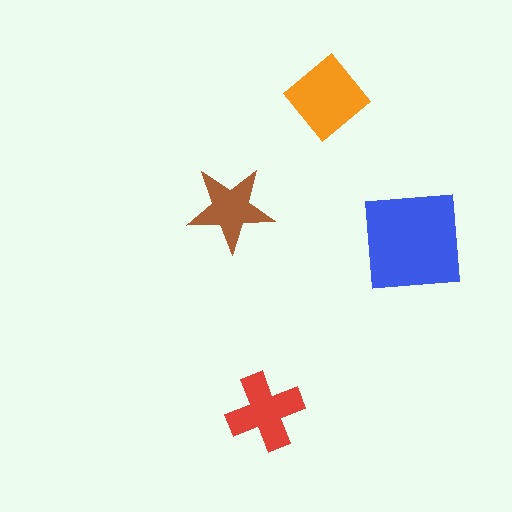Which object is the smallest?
The brown star.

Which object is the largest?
The blue square.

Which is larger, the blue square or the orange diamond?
The blue square.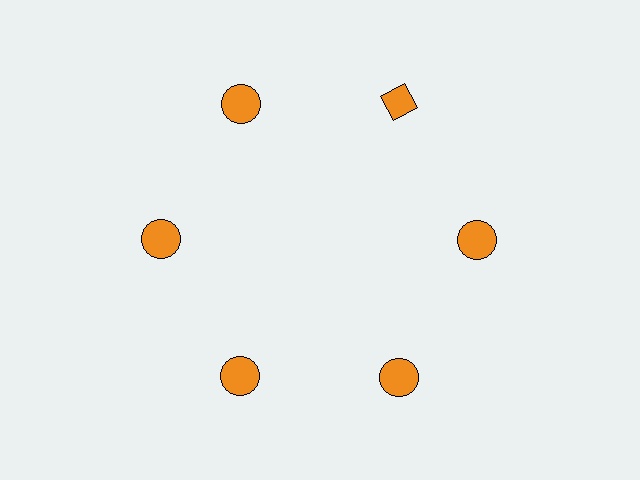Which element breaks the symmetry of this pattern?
The orange diamond at roughly the 1 o'clock position breaks the symmetry. All other shapes are orange circles.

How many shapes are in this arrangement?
There are 6 shapes arranged in a ring pattern.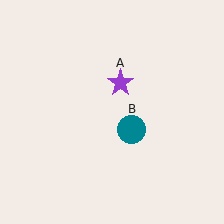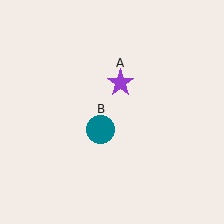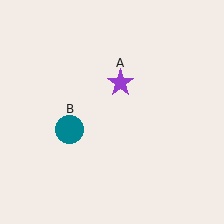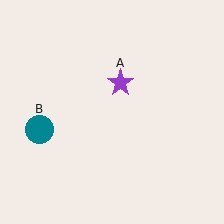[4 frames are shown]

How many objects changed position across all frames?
1 object changed position: teal circle (object B).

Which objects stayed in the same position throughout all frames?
Purple star (object A) remained stationary.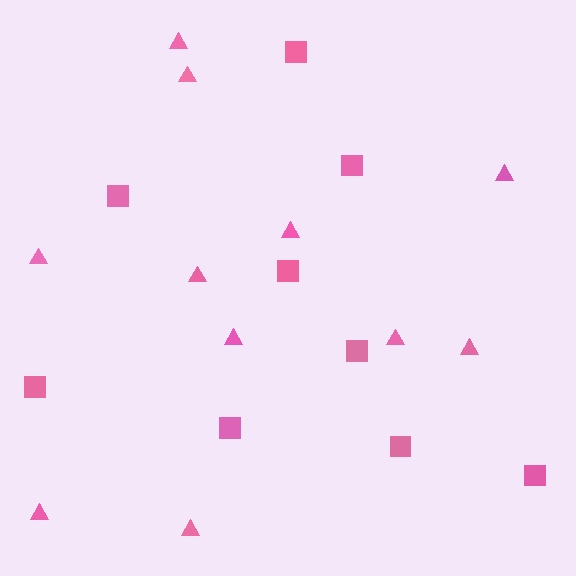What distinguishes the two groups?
There are 2 groups: one group of triangles (11) and one group of squares (9).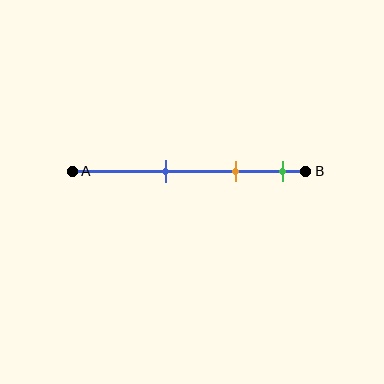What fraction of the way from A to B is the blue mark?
The blue mark is approximately 40% (0.4) of the way from A to B.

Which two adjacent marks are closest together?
The orange and green marks are the closest adjacent pair.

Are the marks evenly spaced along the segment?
Yes, the marks are approximately evenly spaced.